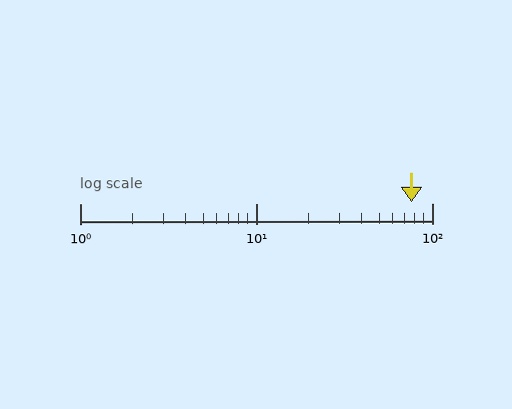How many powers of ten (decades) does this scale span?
The scale spans 2 decades, from 1 to 100.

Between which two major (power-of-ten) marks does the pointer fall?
The pointer is between 10 and 100.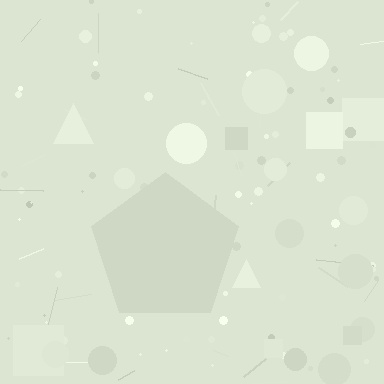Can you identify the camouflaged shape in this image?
The camouflaged shape is a pentagon.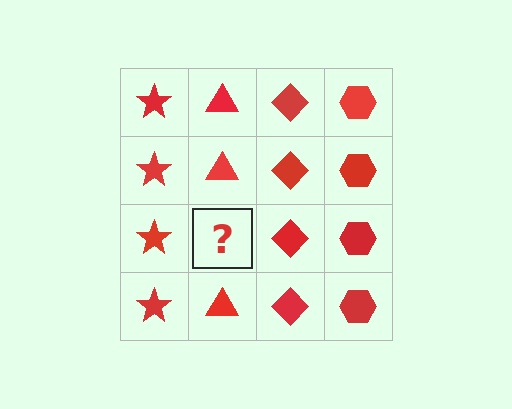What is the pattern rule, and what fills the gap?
The rule is that each column has a consistent shape. The gap should be filled with a red triangle.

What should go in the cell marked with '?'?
The missing cell should contain a red triangle.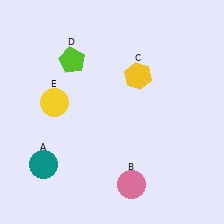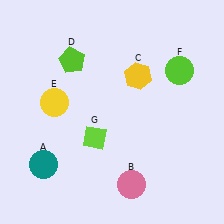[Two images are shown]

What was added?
A lime circle (F), a lime diamond (G) were added in Image 2.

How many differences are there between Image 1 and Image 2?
There are 2 differences between the two images.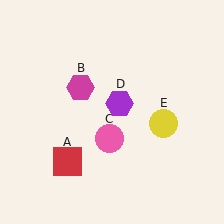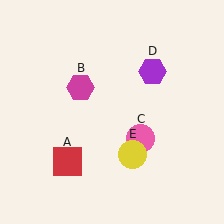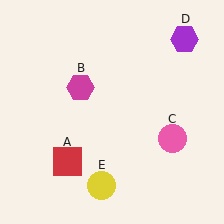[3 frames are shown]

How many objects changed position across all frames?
3 objects changed position: pink circle (object C), purple hexagon (object D), yellow circle (object E).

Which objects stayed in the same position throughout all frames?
Red square (object A) and magenta hexagon (object B) remained stationary.